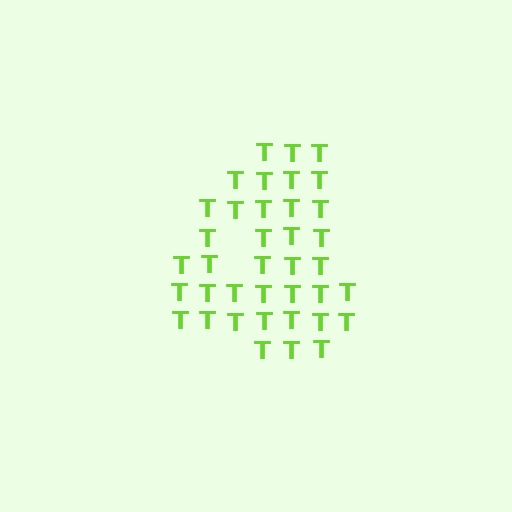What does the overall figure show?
The overall figure shows the digit 4.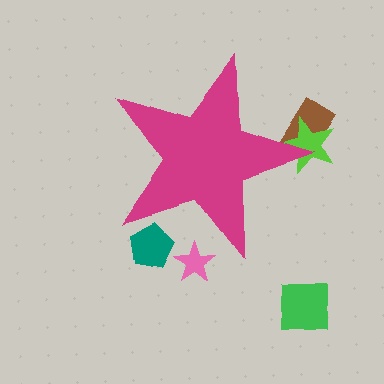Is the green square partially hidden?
No, the green square is fully visible.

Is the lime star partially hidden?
Yes, the lime star is partially hidden behind the magenta star.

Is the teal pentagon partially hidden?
Yes, the teal pentagon is partially hidden behind the magenta star.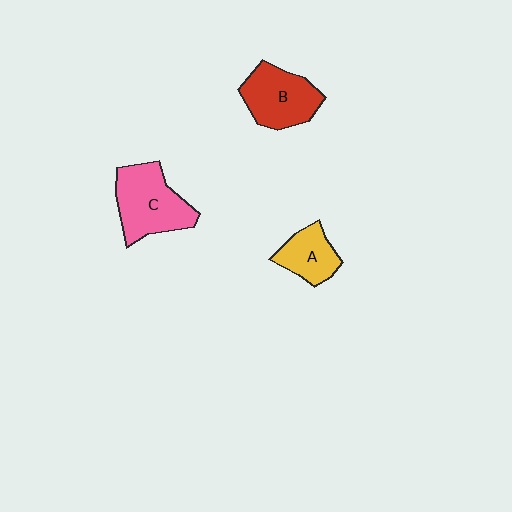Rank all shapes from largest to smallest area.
From largest to smallest: C (pink), B (red), A (yellow).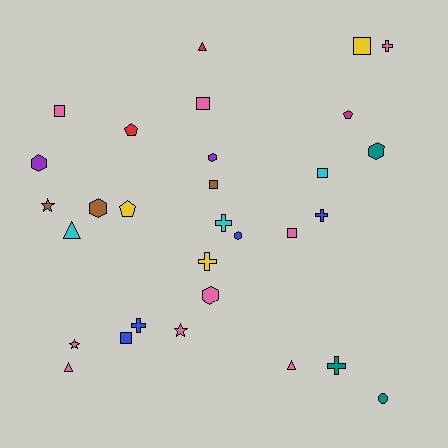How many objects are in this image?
There are 30 objects.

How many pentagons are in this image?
There are 3 pentagons.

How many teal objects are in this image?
There are 3 teal objects.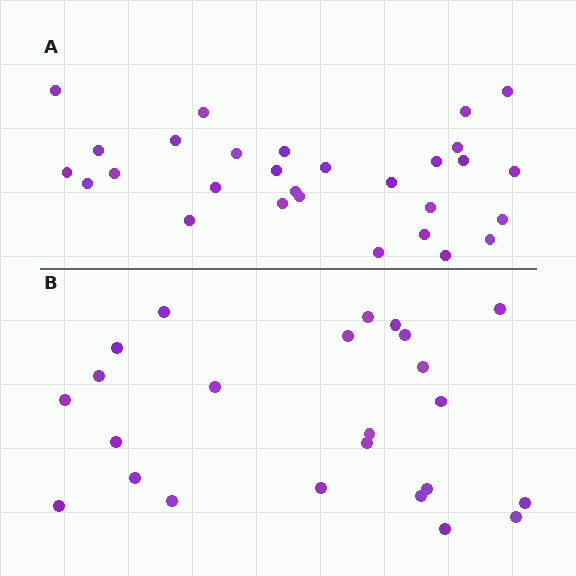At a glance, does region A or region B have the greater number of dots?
Region A (the top region) has more dots.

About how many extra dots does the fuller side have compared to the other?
Region A has about 5 more dots than region B.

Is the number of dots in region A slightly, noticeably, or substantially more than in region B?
Region A has only slightly more — the two regions are fairly close. The ratio is roughly 1.2 to 1.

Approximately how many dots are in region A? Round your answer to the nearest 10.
About 30 dots. (The exact count is 29, which rounds to 30.)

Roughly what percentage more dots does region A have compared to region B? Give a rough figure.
About 20% more.